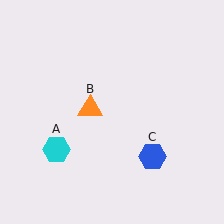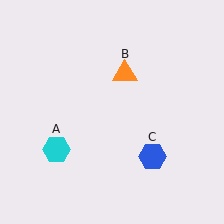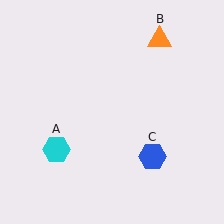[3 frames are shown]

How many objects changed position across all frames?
1 object changed position: orange triangle (object B).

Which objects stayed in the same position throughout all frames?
Cyan hexagon (object A) and blue hexagon (object C) remained stationary.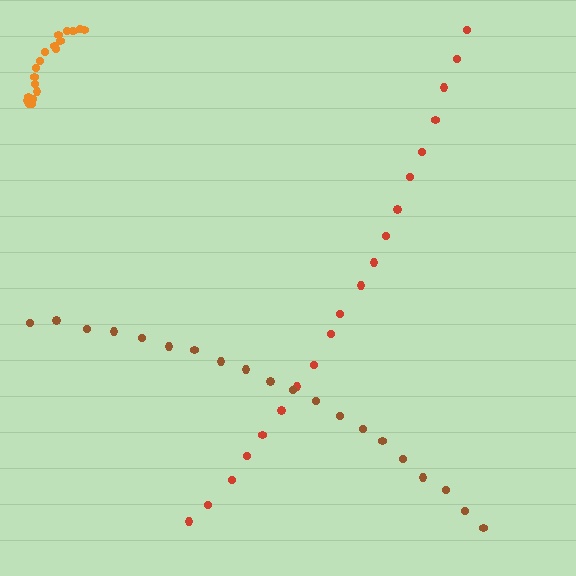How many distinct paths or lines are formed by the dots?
There are 3 distinct paths.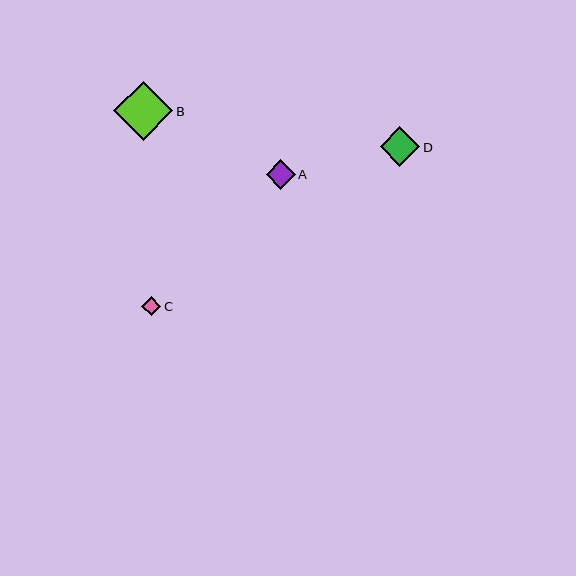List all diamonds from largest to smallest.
From largest to smallest: B, D, A, C.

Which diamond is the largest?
Diamond B is the largest with a size of approximately 59 pixels.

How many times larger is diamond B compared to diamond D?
Diamond B is approximately 1.5 times the size of diamond D.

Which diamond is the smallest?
Diamond C is the smallest with a size of approximately 19 pixels.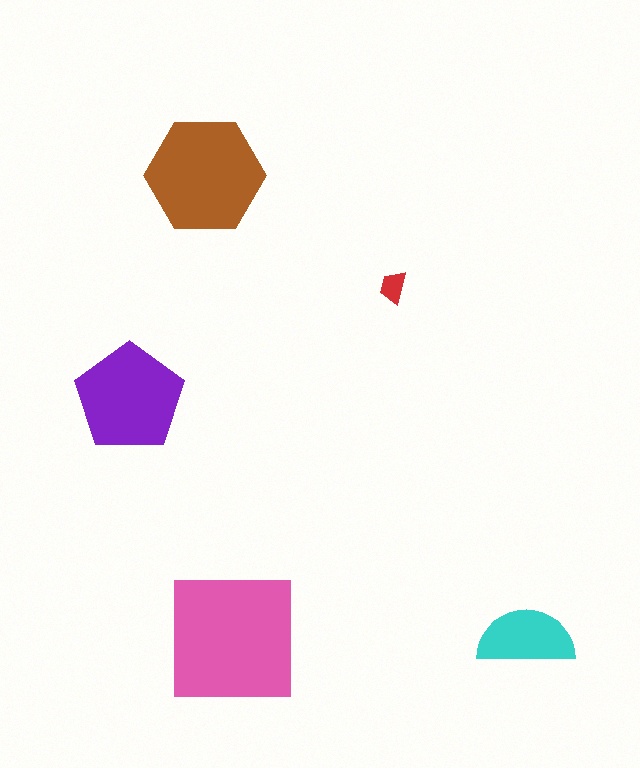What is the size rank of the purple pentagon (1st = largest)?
3rd.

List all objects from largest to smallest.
The pink square, the brown hexagon, the purple pentagon, the cyan semicircle, the red trapezoid.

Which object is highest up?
The brown hexagon is topmost.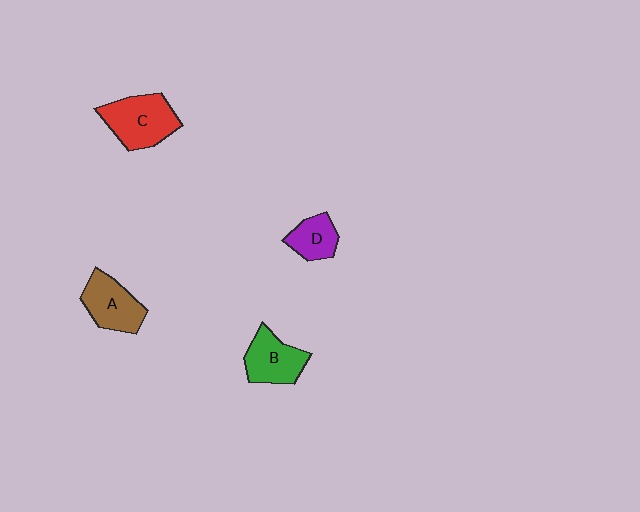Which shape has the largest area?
Shape C (red).